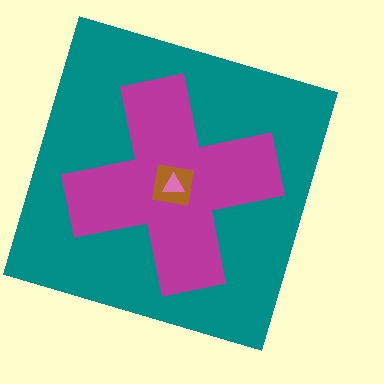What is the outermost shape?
The teal square.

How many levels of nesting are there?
4.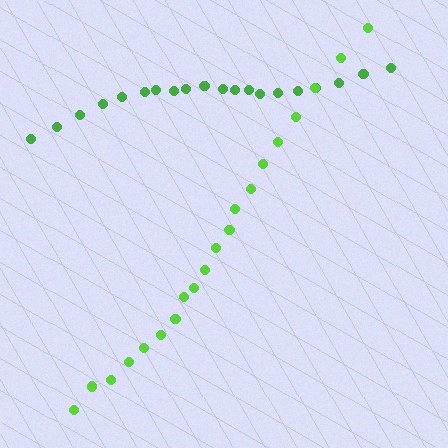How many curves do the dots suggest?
There are 2 distinct paths.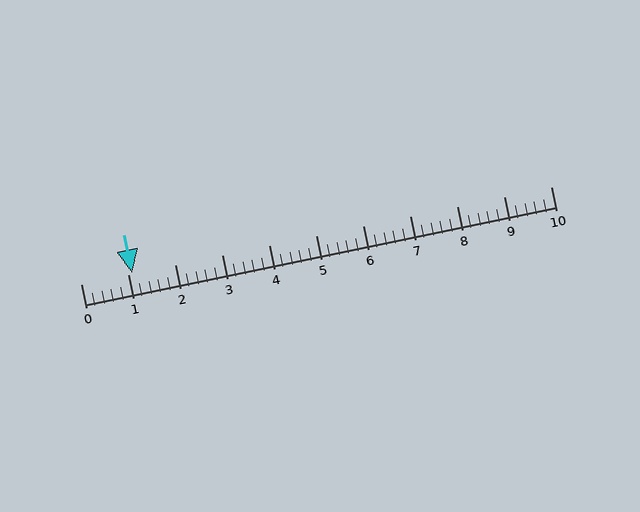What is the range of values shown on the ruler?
The ruler shows values from 0 to 10.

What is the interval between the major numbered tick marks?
The major tick marks are spaced 1 units apart.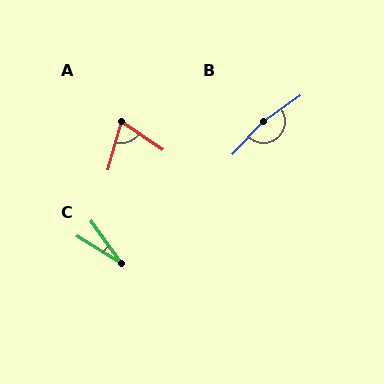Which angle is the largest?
B, at approximately 169 degrees.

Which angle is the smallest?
C, at approximately 22 degrees.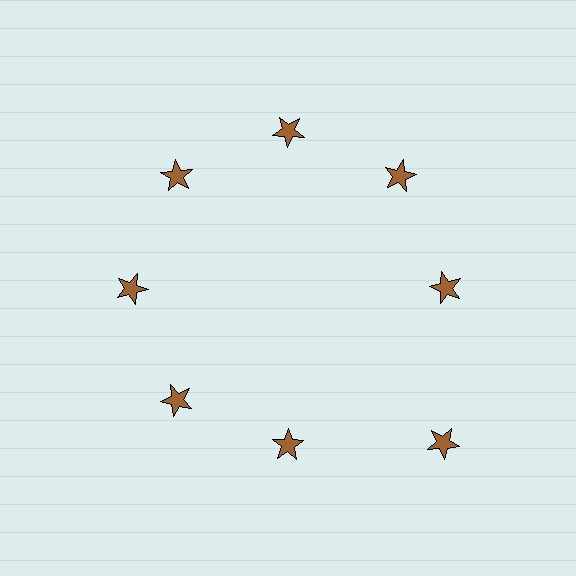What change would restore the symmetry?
The symmetry would be restored by moving it inward, back onto the ring so that all 8 stars sit at equal angles and equal distance from the center.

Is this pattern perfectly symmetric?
No. The 8 brown stars are arranged in a ring, but one element near the 4 o'clock position is pushed outward from the center, breaking the 8-fold rotational symmetry.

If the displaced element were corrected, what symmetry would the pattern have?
It would have 8-fold rotational symmetry — the pattern would map onto itself every 45 degrees.